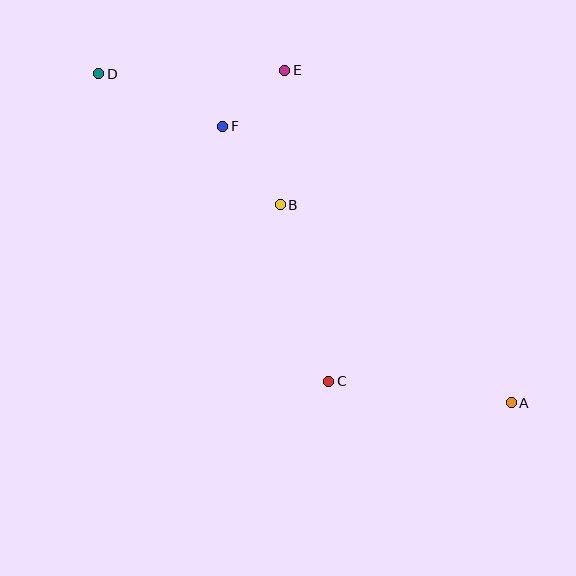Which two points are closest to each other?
Points E and F are closest to each other.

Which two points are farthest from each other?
Points A and D are farthest from each other.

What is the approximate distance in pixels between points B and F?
The distance between B and F is approximately 97 pixels.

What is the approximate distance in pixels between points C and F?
The distance between C and F is approximately 276 pixels.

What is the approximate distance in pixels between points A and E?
The distance between A and E is approximately 403 pixels.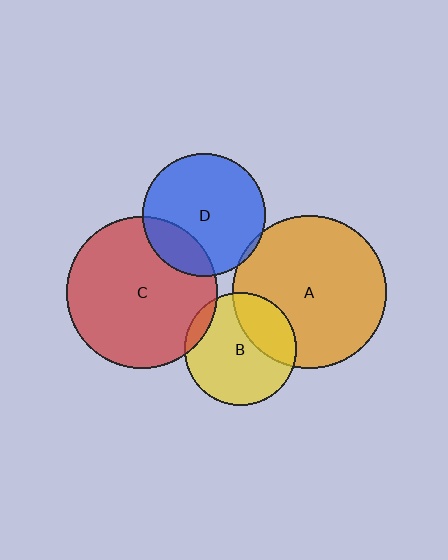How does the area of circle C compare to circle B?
Approximately 1.8 times.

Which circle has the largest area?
Circle A (orange).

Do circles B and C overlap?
Yes.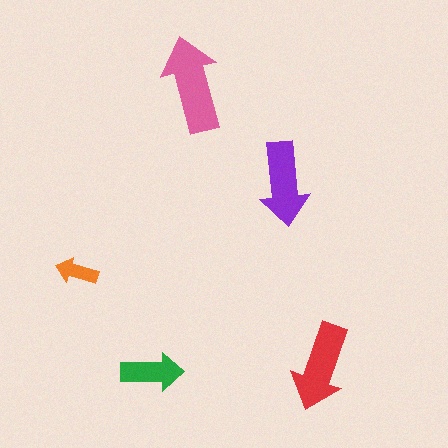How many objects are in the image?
There are 5 objects in the image.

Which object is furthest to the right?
The red arrow is rightmost.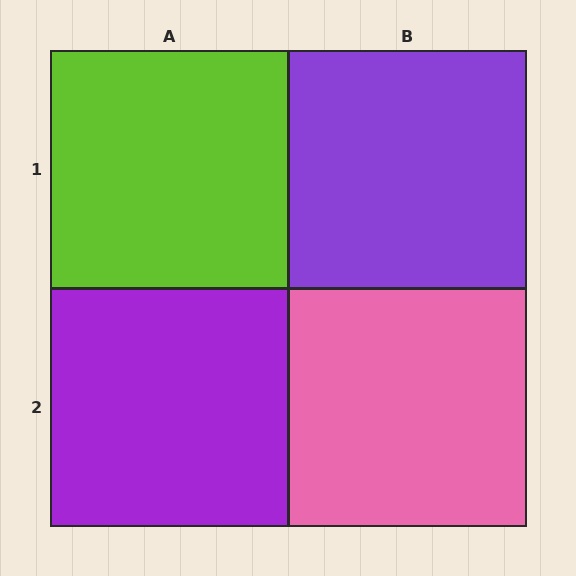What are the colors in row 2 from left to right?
Purple, pink.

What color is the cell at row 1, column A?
Lime.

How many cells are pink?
1 cell is pink.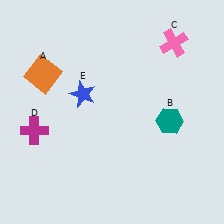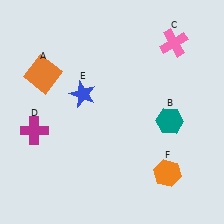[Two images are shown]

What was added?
An orange hexagon (F) was added in Image 2.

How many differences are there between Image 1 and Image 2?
There is 1 difference between the two images.